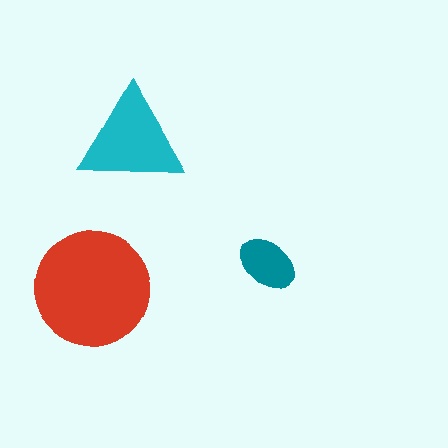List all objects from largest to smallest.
The red circle, the cyan triangle, the teal ellipse.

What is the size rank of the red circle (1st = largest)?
1st.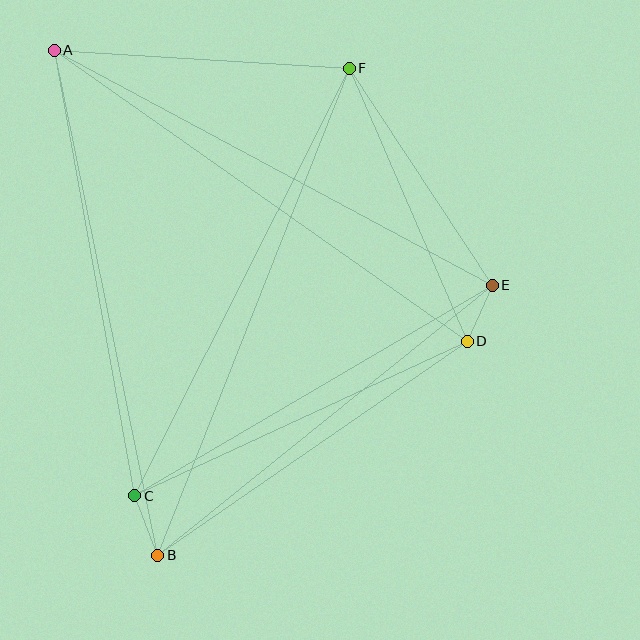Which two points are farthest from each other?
Points B and F are farthest from each other.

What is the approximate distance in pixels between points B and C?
The distance between B and C is approximately 64 pixels.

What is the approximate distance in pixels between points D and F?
The distance between D and F is approximately 298 pixels.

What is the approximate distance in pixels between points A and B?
The distance between A and B is approximately 515 pixels.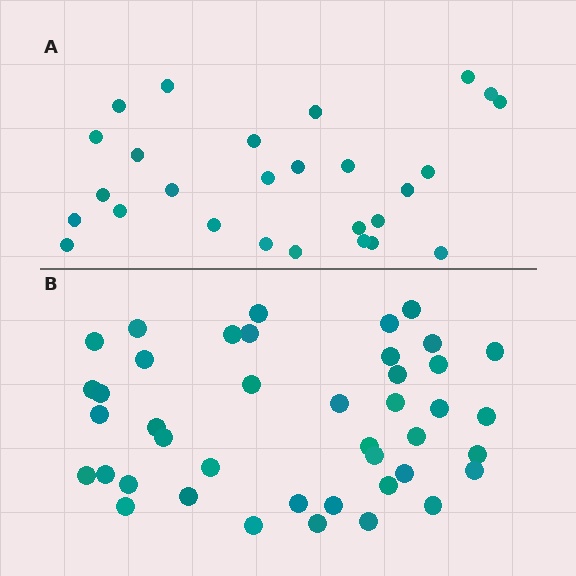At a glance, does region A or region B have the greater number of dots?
Region B (the bottom region) has more dots.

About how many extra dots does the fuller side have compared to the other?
Region B has approximately 15 more dots than region A.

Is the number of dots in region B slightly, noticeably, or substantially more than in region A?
Region B has substantially more. The ratio is roughly 1.6 to 1.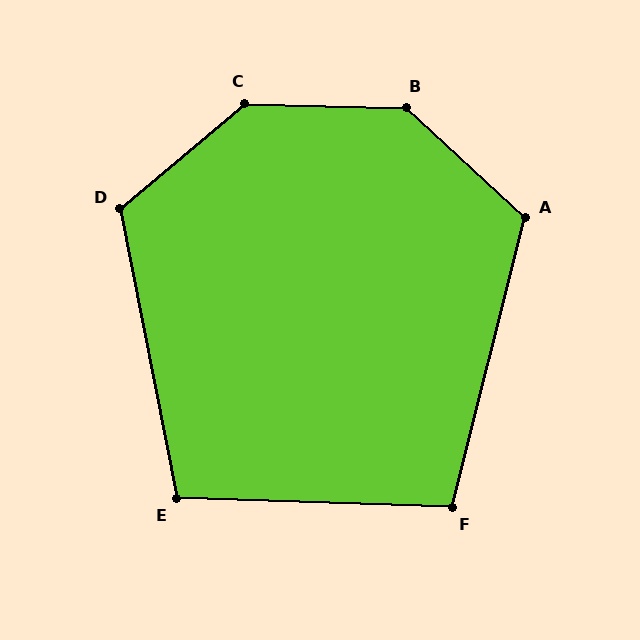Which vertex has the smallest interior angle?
F, at approximately 102 degrees.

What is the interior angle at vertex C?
Approximately 138 degrees (obtuse).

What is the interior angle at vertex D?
Approximately 119 degrees (obtuse).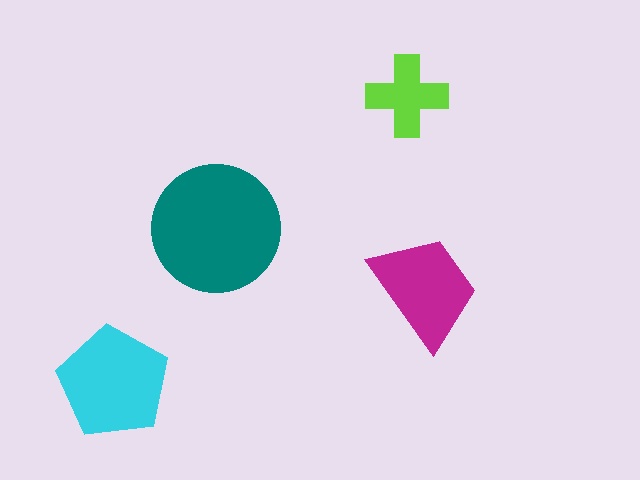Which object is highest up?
The lime cross is topmost.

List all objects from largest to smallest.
The teal circle, the cyan pentagon, the magenta trapezoid, the lime cross.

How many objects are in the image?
There are 4 objects in the image.